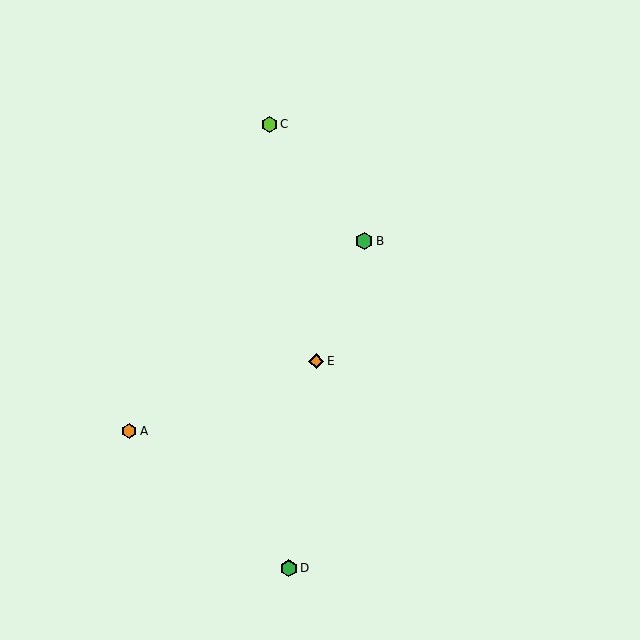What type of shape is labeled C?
Shape C is a lime hexagon.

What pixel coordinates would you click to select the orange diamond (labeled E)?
Click at (316, 361) to select the orange diamond E.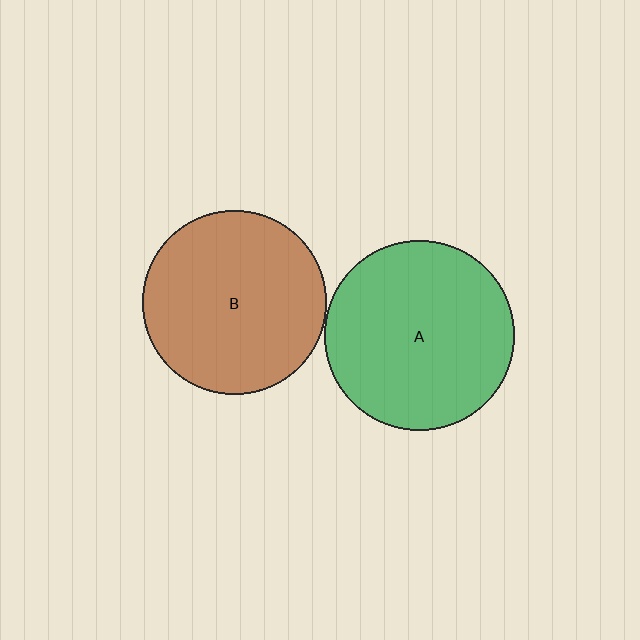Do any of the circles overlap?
No, none of the circles overlap.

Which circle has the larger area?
Circle A (green).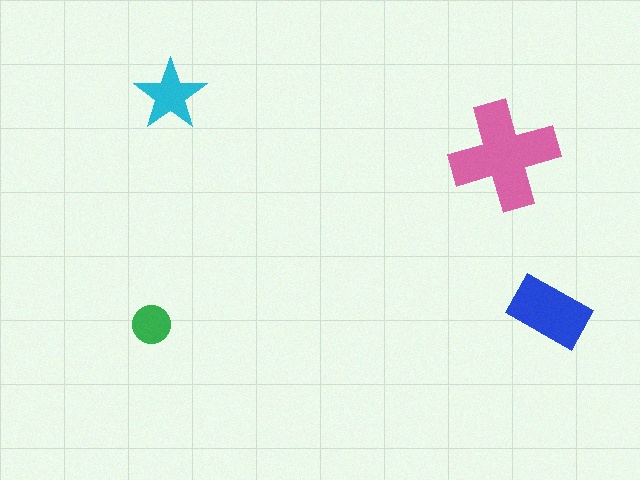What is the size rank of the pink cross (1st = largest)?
1st.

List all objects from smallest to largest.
The green circle, the cyan star, the blue rectangle, the pink cross.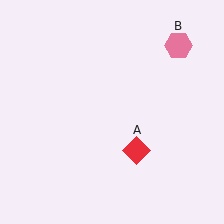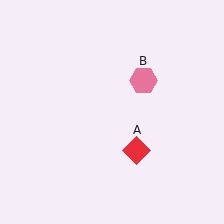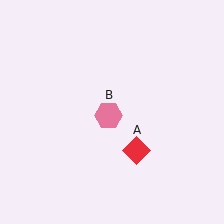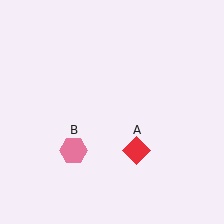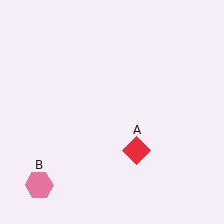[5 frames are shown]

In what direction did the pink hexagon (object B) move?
The pink hexagon (object B) moved down and to the left.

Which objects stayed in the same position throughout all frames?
Red diamond (object A) remained stationary.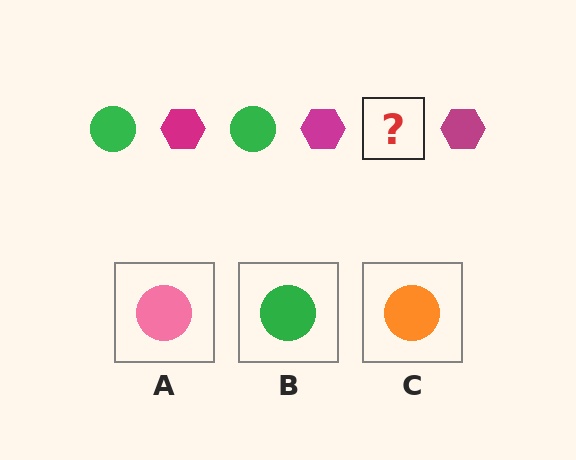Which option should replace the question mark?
Option B.